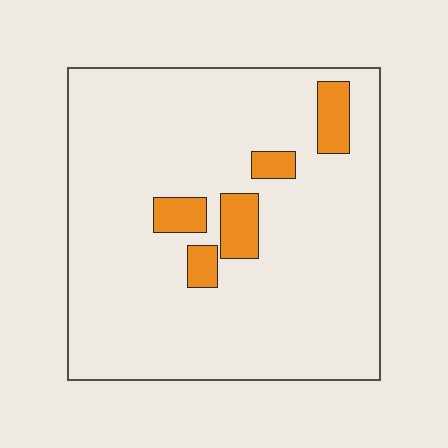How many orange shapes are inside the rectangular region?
5.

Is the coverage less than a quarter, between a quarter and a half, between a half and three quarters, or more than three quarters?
Less than a quarter.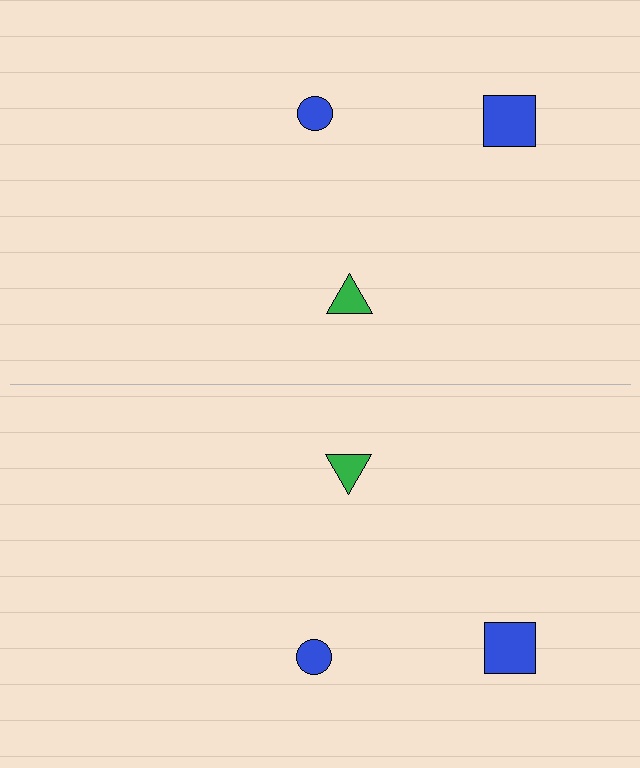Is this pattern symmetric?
Yes, this pattern has bilateral (reflection) symmetry.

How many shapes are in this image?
There are 6 shapes in this image.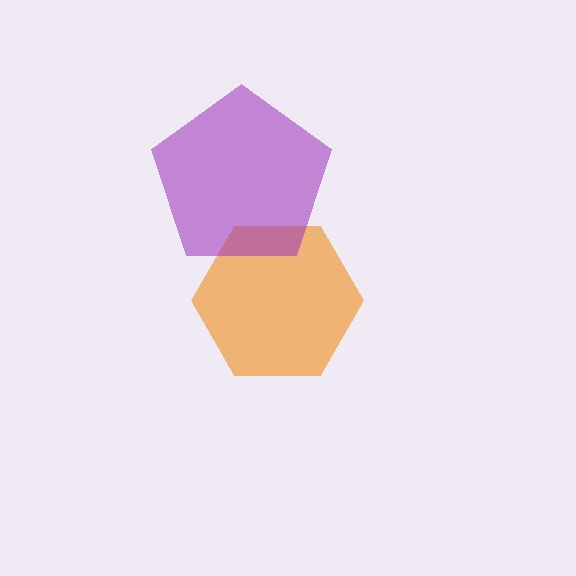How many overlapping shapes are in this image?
There are 2 overlapping shapes in the image.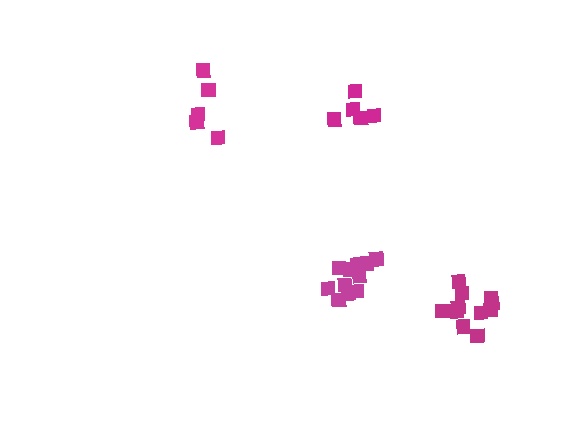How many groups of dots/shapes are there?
There are 4 groups.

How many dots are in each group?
Group 1: 11 dots, Group 2: 11 dots, Group 3: 5 dots, Group 4: 5 dots (32 total).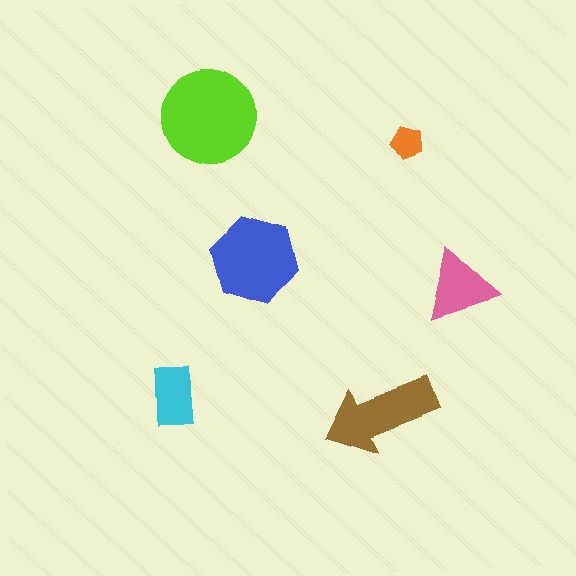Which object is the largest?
The lime circle.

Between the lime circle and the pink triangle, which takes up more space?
The lime circle.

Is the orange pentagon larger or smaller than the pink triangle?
Smaller.